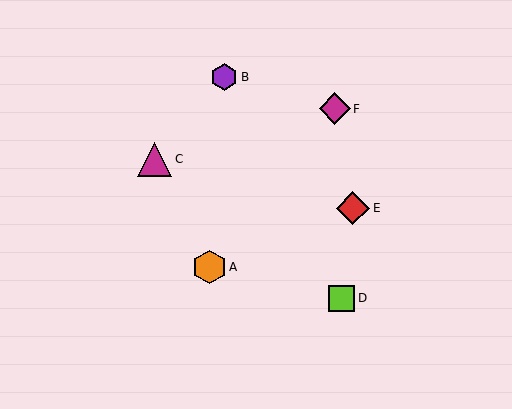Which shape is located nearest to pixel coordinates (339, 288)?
The lime square (labeled D) at (342, 298) is nearest to that location.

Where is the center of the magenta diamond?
The center of the magenta diamond is at (335, 109).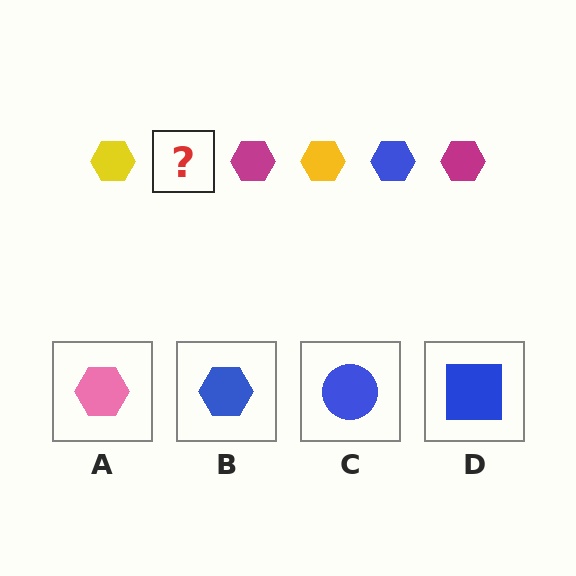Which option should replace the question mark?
Option B.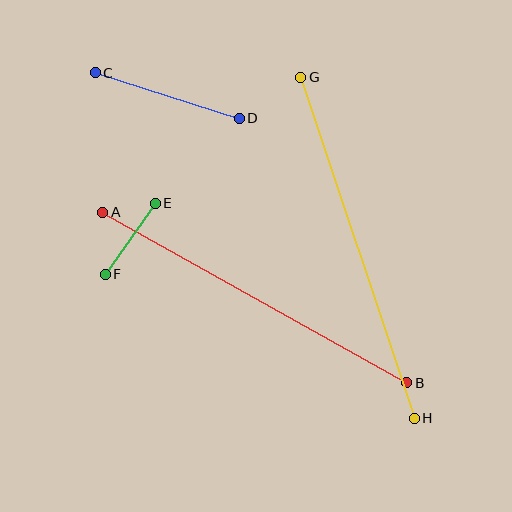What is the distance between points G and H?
The distance is approximately 359 pixels.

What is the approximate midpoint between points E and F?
The midpoint is at approximately (130, 239) pixels.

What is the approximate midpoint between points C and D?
The midpoint is at approximately (167, 95) pixels.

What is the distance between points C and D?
The distance is approximately 151 pixels.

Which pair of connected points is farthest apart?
Points G and H are farthest apart.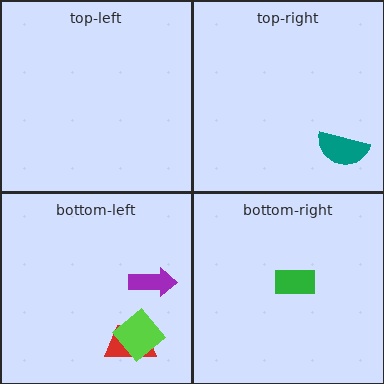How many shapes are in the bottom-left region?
3.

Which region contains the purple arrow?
The bottom-left region.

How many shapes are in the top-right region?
1.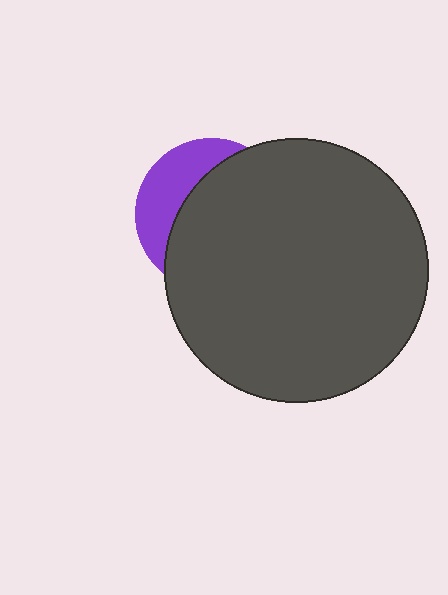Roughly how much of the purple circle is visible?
A small part of it is visible (roughly 31%).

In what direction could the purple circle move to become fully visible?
The purple circle could move left. That would shift it out from behind the dark gray circle entirely.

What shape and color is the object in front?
The object in front is a dark gray circle.